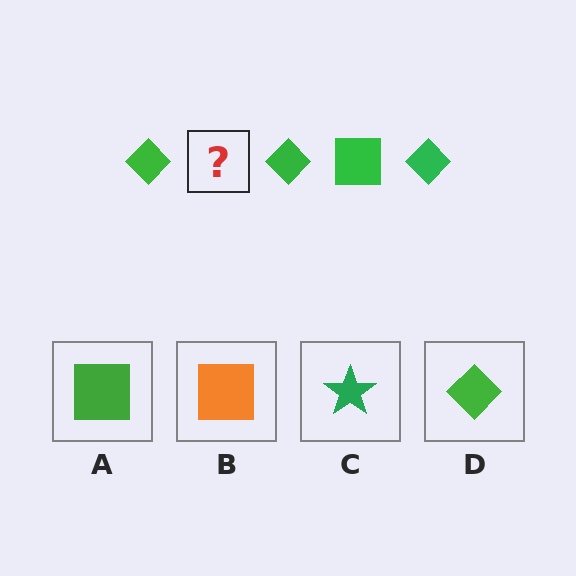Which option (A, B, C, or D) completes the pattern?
A.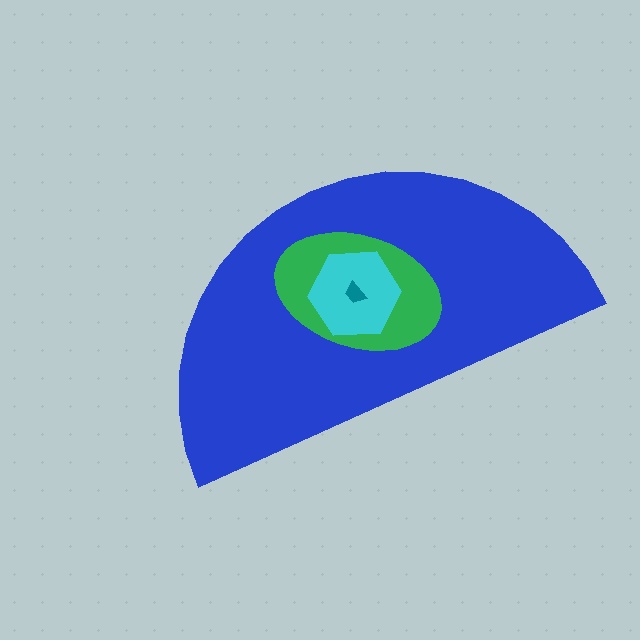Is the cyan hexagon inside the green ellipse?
Yes.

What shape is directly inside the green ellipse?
The cyan hexagon.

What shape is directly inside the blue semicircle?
The green ellipse.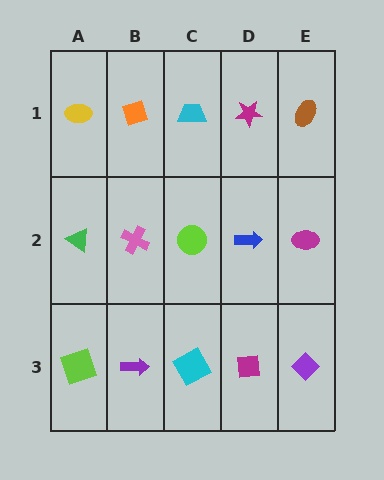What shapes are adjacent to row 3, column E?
A magenta ellipse (row 2, column E), a magenta square (row 3, column D).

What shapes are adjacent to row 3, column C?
A lime circle (row 2, column C), a purple arrow (row 3, column B), a magenta square (row 3, column D).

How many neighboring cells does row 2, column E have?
3.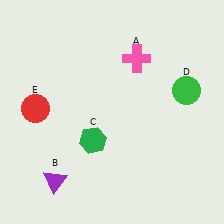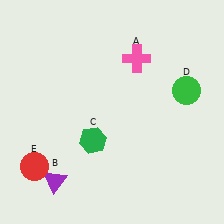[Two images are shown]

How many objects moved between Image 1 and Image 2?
1 object moved between the two images.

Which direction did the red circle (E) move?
The red circle (E) moved down.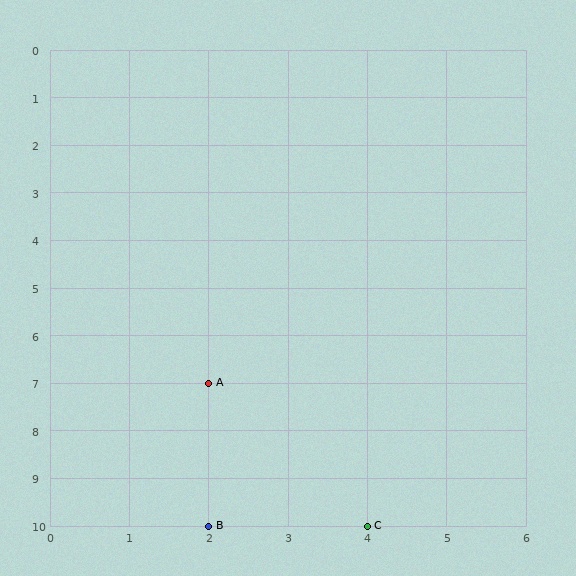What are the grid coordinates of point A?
Point A is at grid coordinates (2, 7).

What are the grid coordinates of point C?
Point C is at grid coordinates (4, 10).